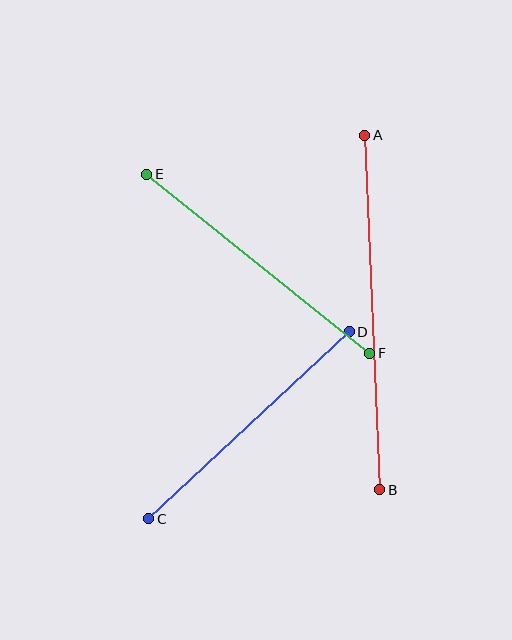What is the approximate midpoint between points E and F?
The midpoint is at approximately (258, 264) pixels.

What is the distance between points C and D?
The distance is approximately 274 pixels.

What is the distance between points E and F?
The distance is approximately 286 pixels.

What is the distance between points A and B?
The distance is approximately 355 pixels.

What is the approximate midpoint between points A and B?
The midpoint is at approximately (372, 312) pixels.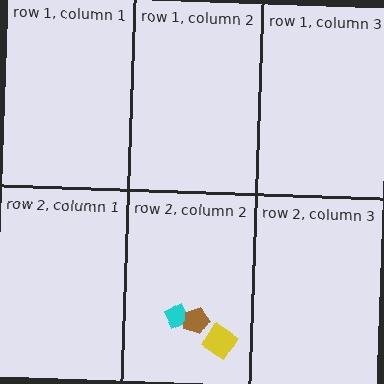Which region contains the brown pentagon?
The row 2, column 2 region.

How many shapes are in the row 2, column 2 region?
3.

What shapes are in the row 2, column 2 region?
The cyan diamond, the brown pentagon, the yellow diamond.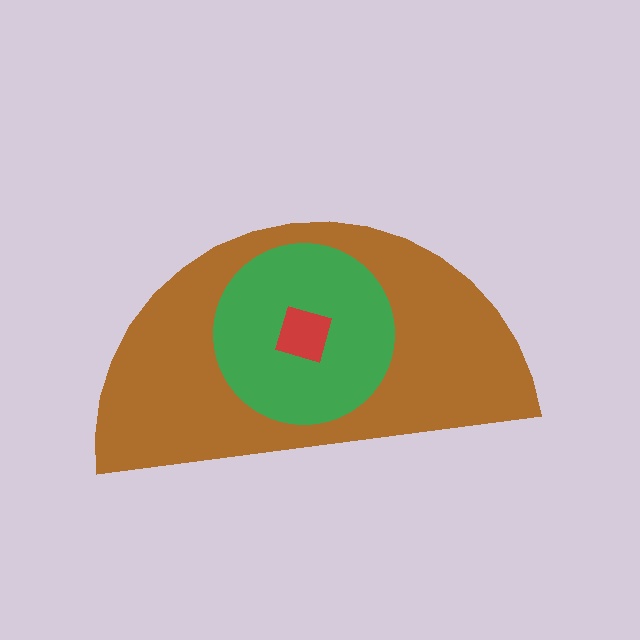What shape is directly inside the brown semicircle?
The green circle.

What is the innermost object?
The red square.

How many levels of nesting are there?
3.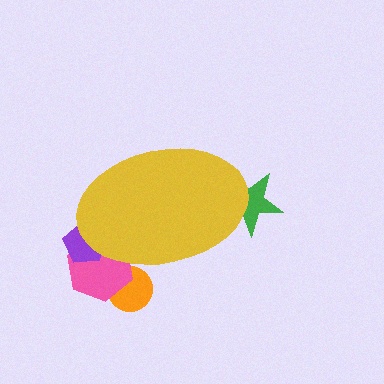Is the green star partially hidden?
Yes, the green star is partially hidden behind the yellow ellipse.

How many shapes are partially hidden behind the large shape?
4 shapes are partially hidden.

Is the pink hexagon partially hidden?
Yes, the pink hexagon is partially hidden behind the yellow ellipse.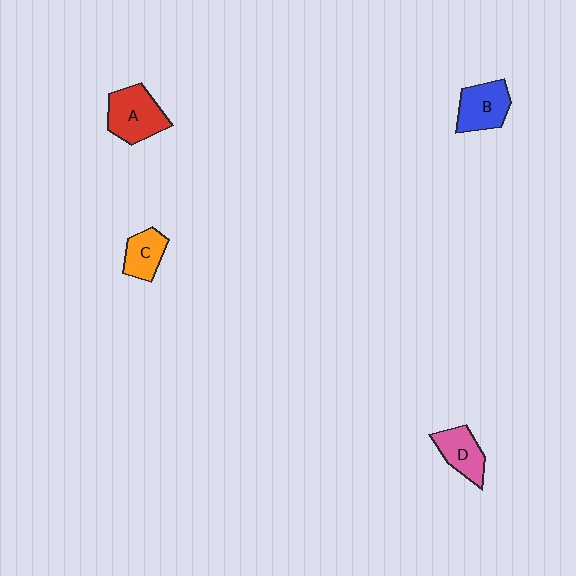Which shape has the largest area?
Shape A (red).